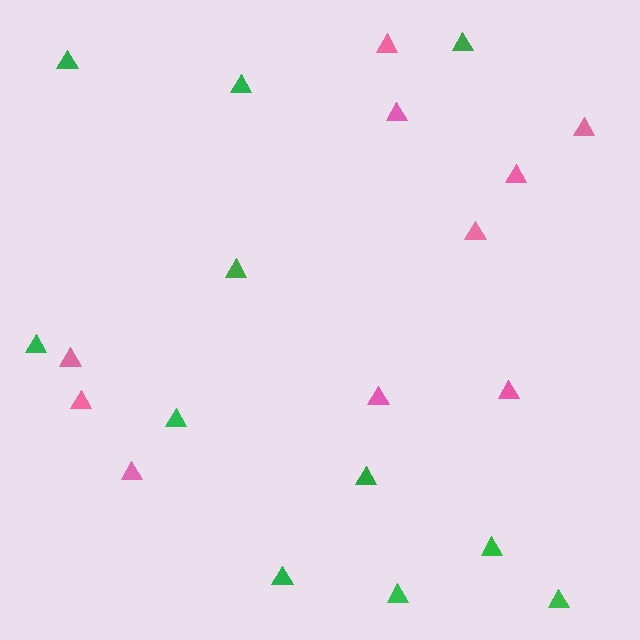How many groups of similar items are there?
There are 2 groups: one group of green triangles (11) and one group of pink triangles (10).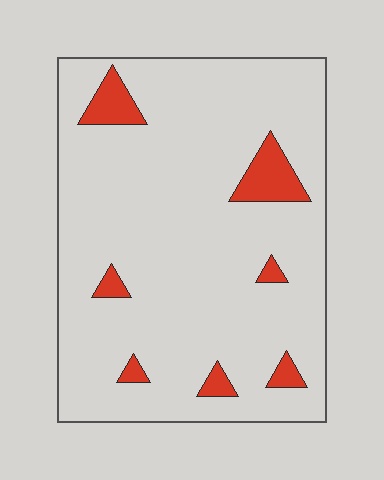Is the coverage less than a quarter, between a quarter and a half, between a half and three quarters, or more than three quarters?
Less than a quarter.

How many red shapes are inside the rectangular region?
7.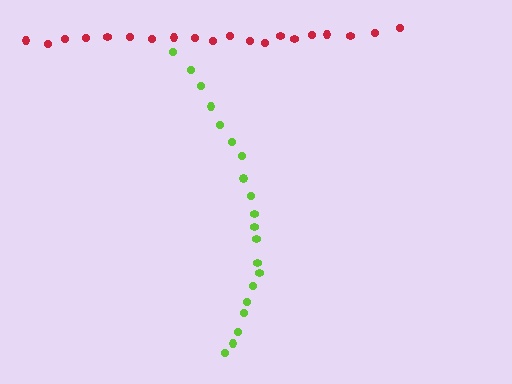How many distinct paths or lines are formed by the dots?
There are 2 distinct paths.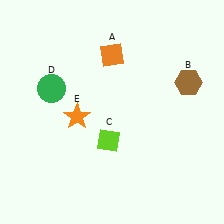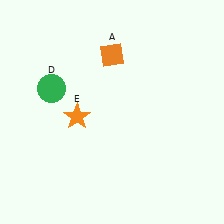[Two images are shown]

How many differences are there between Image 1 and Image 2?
There are 2 differences between the two images.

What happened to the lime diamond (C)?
The lime diamond (C) was removed in Image 2. It was in the bottom-left area of Image 1.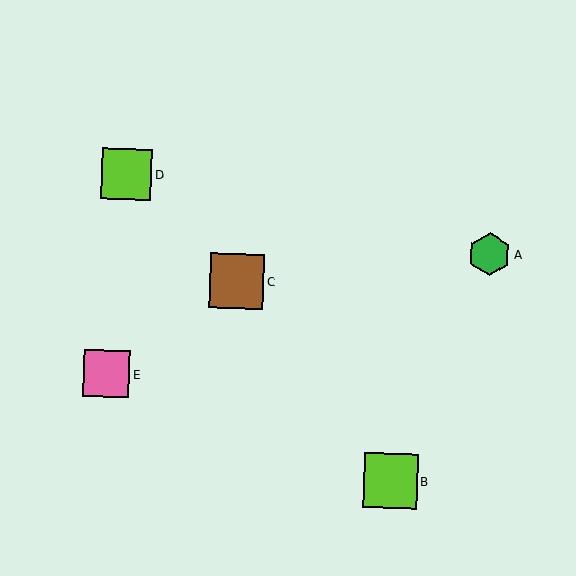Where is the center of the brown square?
The center of the brown square is at (237, 281).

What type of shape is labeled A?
Shape A is a green hexagon.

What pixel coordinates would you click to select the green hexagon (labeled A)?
Click at (490, 254) to select the green hexagon A.